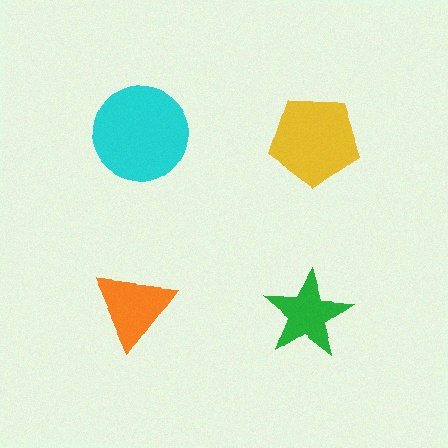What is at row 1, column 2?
A yellow pentagon.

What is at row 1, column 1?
A cyan circle.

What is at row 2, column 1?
An orange triangle.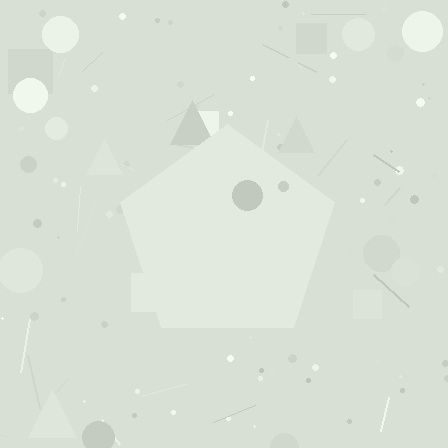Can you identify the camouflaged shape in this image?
The camouflaged shape is a pentagon.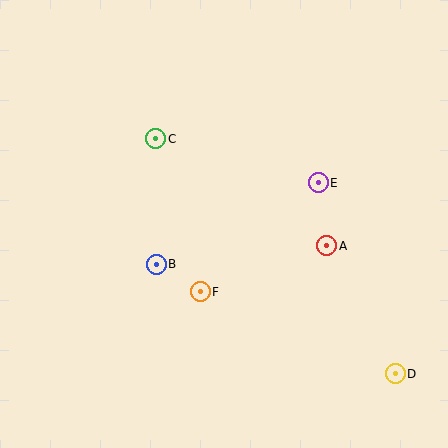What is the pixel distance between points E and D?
The distance between E and D is 206 pixels.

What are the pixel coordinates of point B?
Point B is at (156, 264).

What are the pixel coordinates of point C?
Point C is at (156, 139).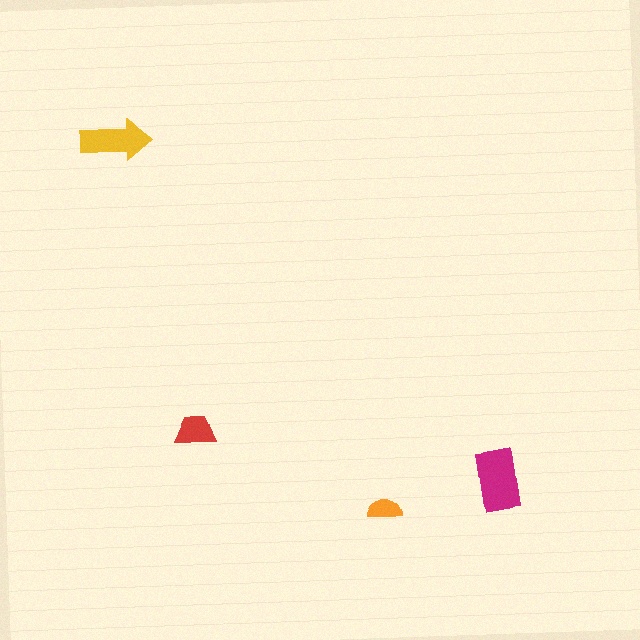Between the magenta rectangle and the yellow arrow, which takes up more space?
The magenta rectangle.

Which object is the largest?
The magenta rectangle.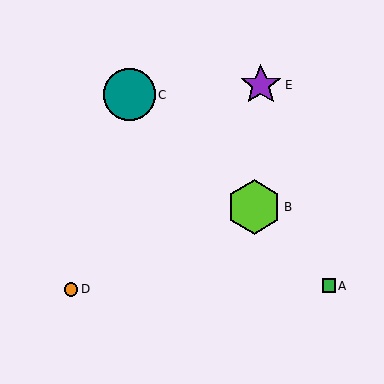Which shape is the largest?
The lime hexagon (labeled B) is the largest.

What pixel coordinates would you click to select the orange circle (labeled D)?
Click at (71, 289) to select the orange circle D.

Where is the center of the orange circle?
The center of the orange circle is at (71, 289).